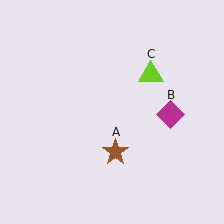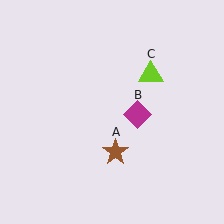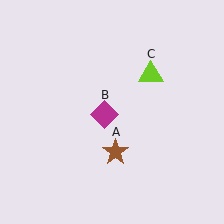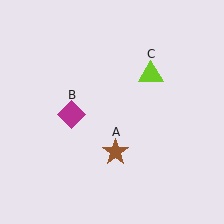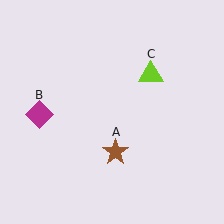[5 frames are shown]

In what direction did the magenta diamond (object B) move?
The magenta diamond (object B) moved left.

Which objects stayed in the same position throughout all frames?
Brown star (object A) and lime triangle (object C) remained stationary.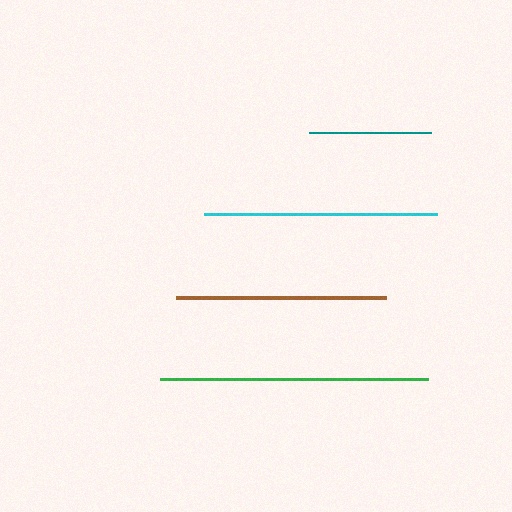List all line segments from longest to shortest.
From longest to shortest: green, cyan, brown, teal.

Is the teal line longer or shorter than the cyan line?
The cyan line is longer than the teal line.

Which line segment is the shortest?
The teal line is the shortest at approximately 122 pixels.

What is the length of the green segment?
The green segment is approximately 268 pixels long.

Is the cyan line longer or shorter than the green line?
The green line is longer than the cyan line.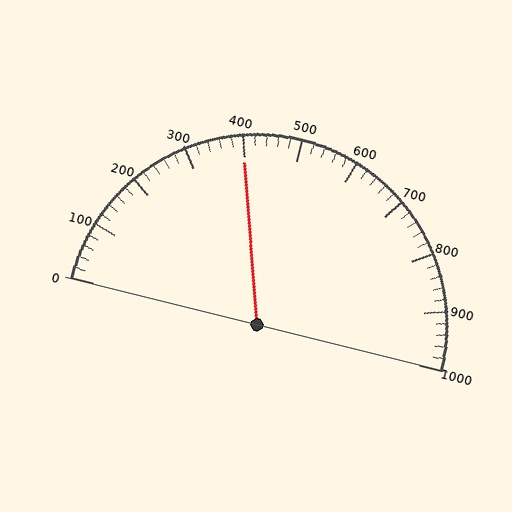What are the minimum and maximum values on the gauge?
The gauge ranges from 0 to 1000.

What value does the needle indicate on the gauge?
The needle indicates approximately 400.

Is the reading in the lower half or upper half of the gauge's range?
The reading is in the lower half of the range (0 to 1000).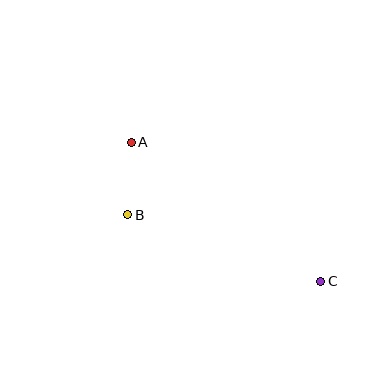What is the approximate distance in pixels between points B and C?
The distance between B and C is approximately 204 pixels.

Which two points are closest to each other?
Points A and B are closest to each other.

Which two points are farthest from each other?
Points A and C are farthest from each other.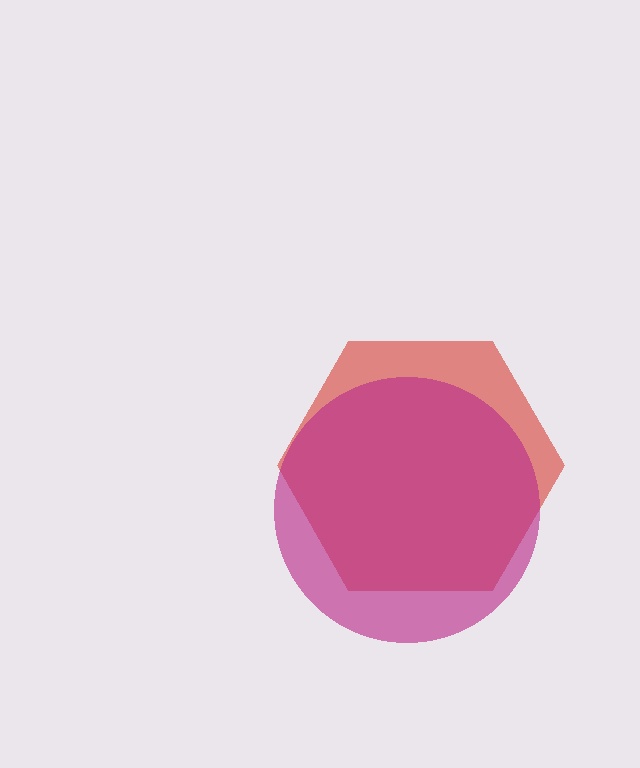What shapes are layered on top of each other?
The layered shapes are: a red hexagon, a magenta circle.